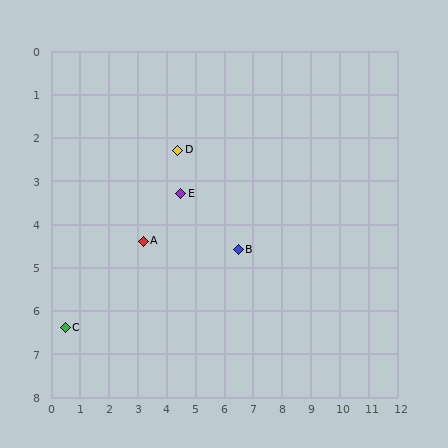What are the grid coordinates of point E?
Point E is at approximately (4.5, 3.3).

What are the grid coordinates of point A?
Point A is at approximately (3.2, 4.4).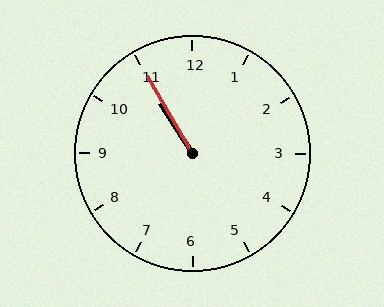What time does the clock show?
10:55.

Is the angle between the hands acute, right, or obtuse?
It is acute.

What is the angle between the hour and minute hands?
Approximately 2 degrees.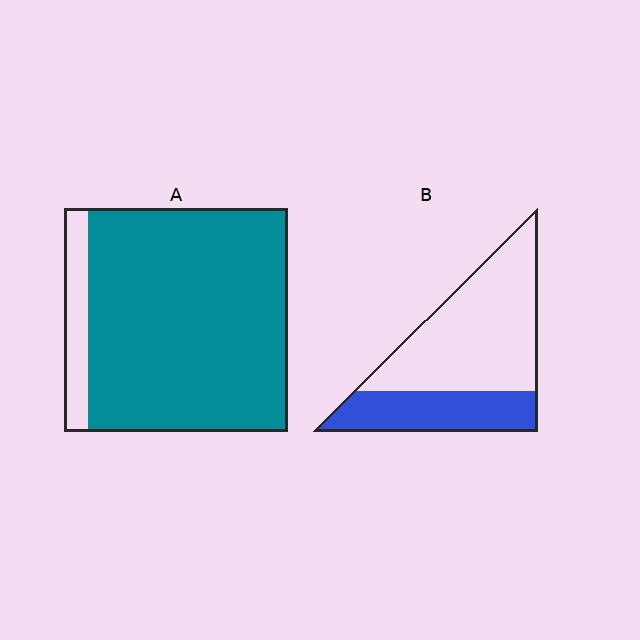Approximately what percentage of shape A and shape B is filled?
A is approximately 90% and B is approximately 35%.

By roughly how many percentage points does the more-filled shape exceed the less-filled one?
By roughly 55 percentage points (A over B).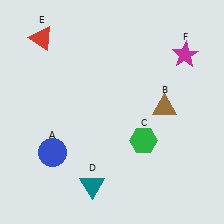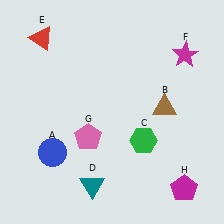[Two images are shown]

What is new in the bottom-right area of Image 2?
A magenta pentagon (H) was added in the bottom-right area of Image 2.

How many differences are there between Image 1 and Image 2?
There are 2 differences between the two images.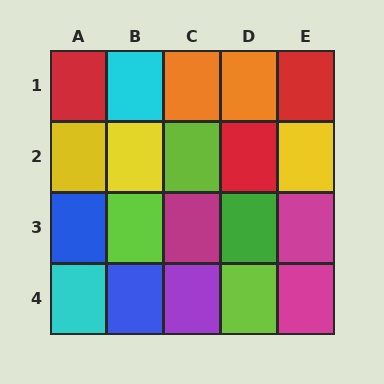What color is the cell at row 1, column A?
Red.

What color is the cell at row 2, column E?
Yellow.